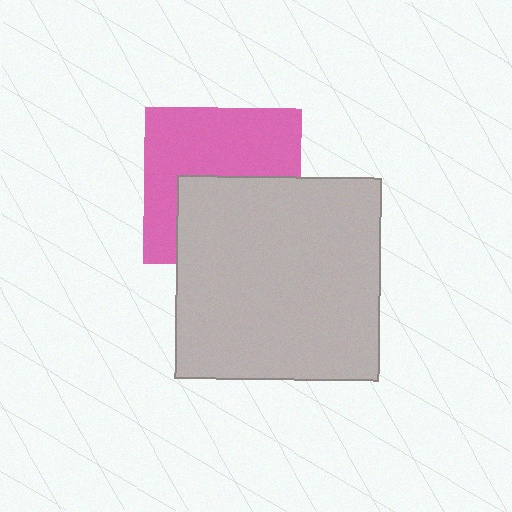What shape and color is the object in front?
The object in front is a light gray square.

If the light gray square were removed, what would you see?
You would see the complete pink square.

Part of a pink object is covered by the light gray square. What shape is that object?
It is a square.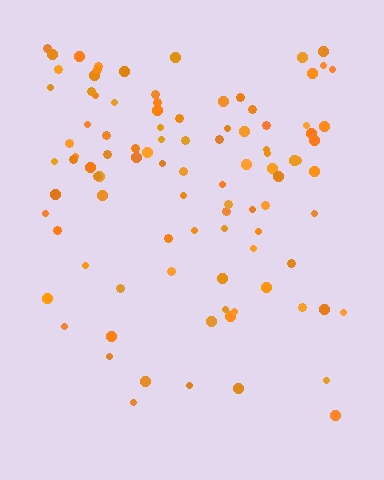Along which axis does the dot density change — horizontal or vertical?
Vertical.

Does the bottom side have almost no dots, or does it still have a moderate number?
Still a moderate number, just noticeably fewer than the top.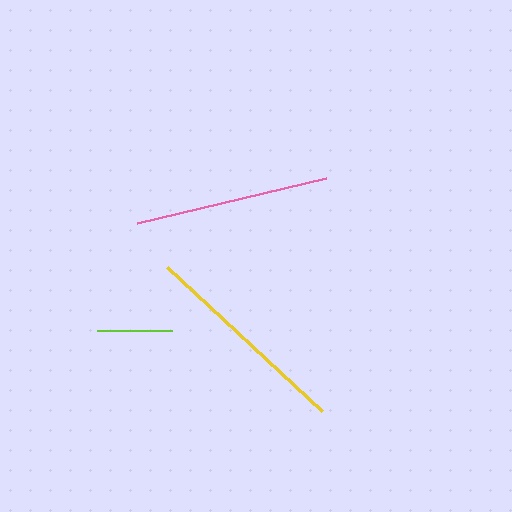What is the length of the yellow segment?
The yellow segment is approximately 211 pixels long.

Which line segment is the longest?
The yellow line is the longest at approximately 211 pixels.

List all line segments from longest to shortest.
From longest to shortest: yellow, pink, lime.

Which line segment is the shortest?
The lime line is the shortest at approximately 75 pixels.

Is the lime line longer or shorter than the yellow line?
The yellow line is longer than the lime line.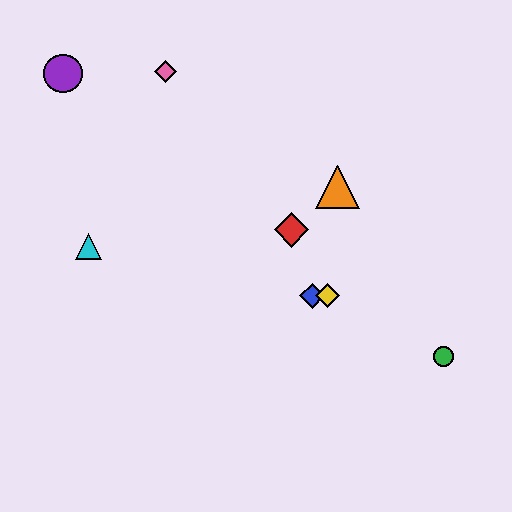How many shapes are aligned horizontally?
2 shapes (the blue diamond, the yellow diamond) are aligned horizontally.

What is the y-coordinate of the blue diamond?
The blue diamond is at y≈296.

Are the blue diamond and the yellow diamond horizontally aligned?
Yes, both are at y≈296.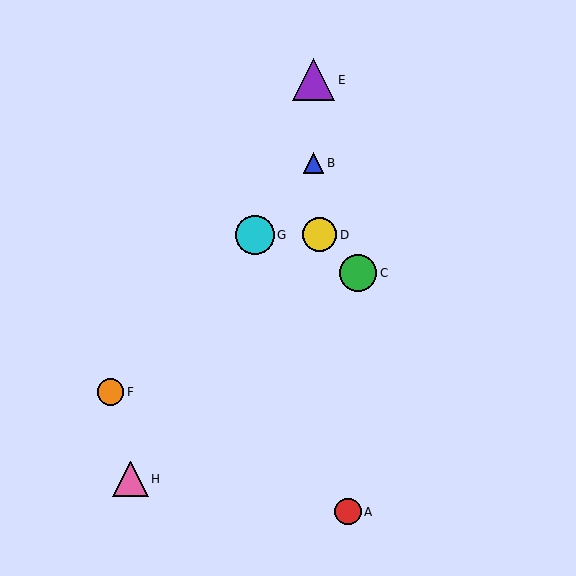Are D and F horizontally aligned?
No, D is at y≈235 and F is at y≈392.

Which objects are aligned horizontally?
Objects D, G are aligned horizontally.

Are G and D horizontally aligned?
Yes, both are at y≈235.